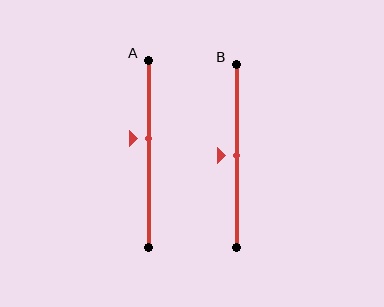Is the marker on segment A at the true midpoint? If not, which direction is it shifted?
No, the marker on segment A is shifted upward by about 8% of the segment length.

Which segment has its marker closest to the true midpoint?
Segment B has its marker closest to the true midpoint.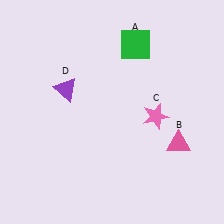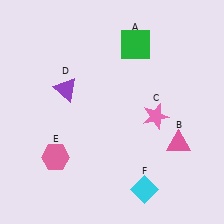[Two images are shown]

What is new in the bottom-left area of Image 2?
A pink hexagon (E) was added in the bottom-left area of Image 2.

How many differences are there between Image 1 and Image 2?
There are 2 differences between the two images.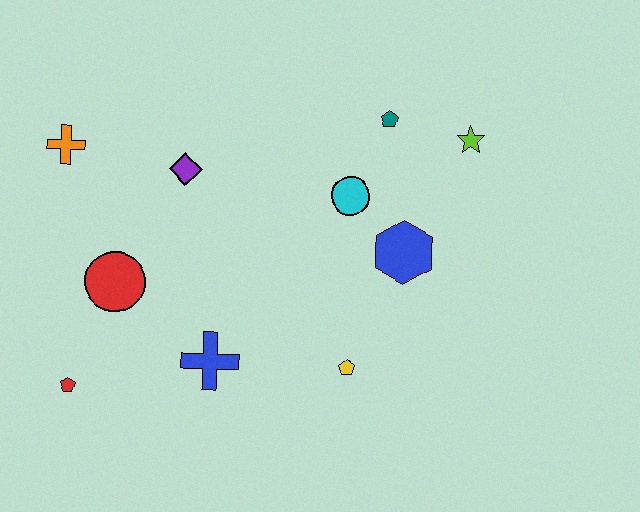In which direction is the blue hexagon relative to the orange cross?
The blue hexagon is to the right of the orange cross.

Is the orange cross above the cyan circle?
Yes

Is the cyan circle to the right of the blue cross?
Yes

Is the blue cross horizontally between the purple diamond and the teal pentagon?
Yes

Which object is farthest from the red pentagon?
The lime star is farthest from the red pentagon.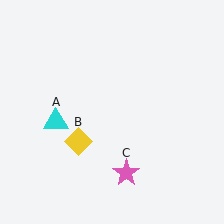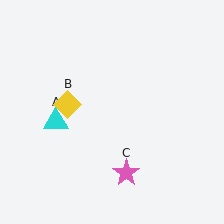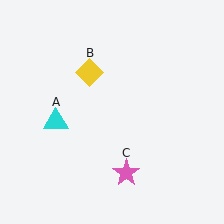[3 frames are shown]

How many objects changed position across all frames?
1 object changed position: yellow diamond (object B).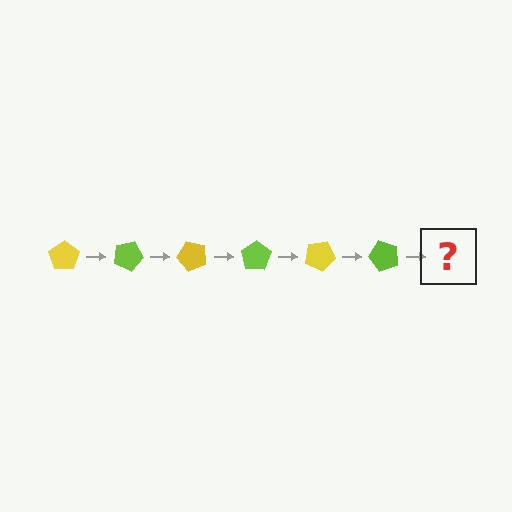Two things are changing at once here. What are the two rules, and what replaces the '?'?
The two rules are that it rotates 25 degrees each step and the color cycles through yellow and lime. The '?' should be a yellow pentagon, rotated 150 degrees from the start.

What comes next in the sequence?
The next element should be a yellow pentagon, rotated 150 degrees from the start.